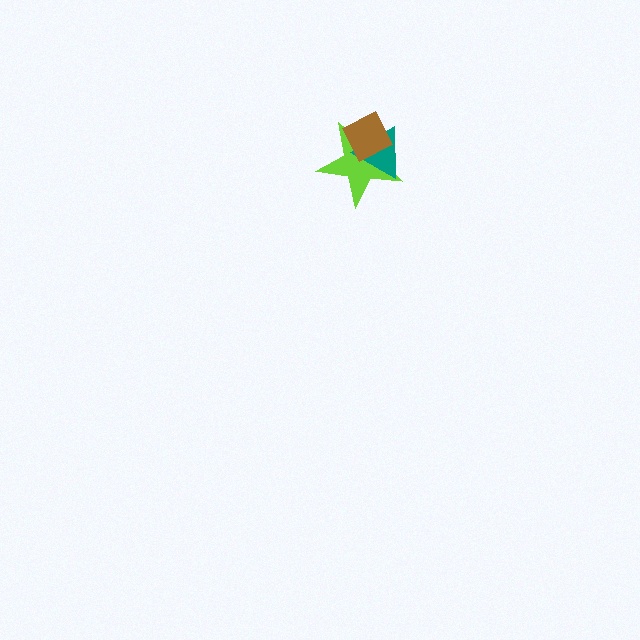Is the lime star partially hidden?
Yes, it is partially covered by another shape.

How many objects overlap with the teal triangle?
2 objects overlap with the teal triangle.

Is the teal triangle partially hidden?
Yes, it is partially covered by another shape.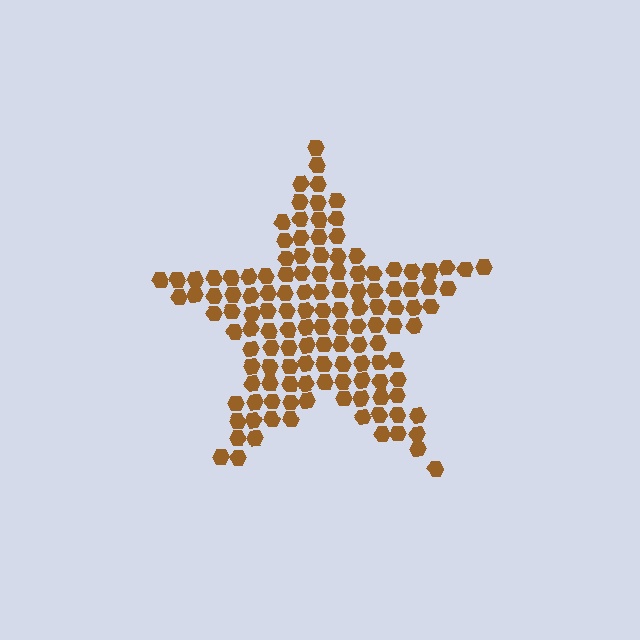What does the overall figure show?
The overall figure shows a star.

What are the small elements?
The small elements are hexagons.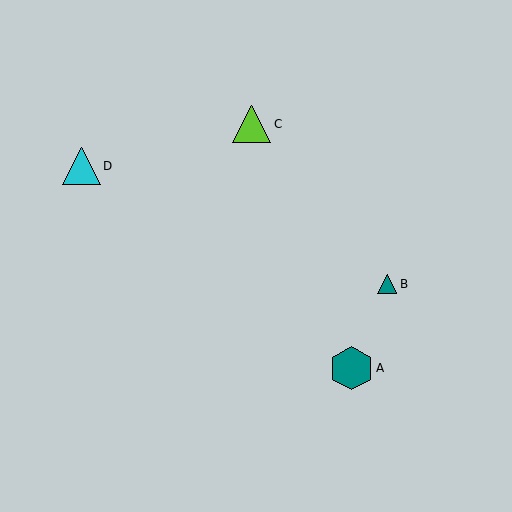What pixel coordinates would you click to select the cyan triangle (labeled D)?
Click at (82, 166) to select the cyan triangle D.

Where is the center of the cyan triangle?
The center of the cyan triangle is at (82, 166).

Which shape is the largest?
The teal hexagon (labeled A) is the largest.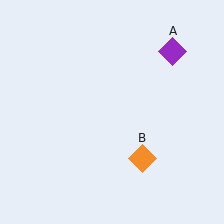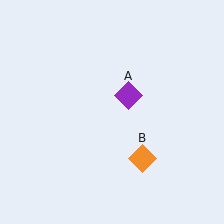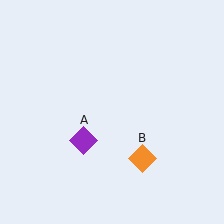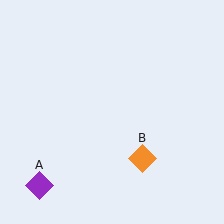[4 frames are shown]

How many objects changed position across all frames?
1 object changed position: purple diamond (object A).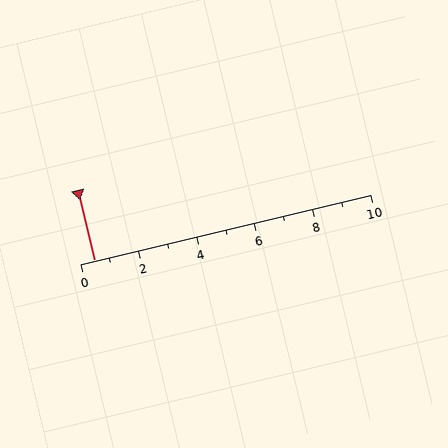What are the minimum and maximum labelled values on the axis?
The axis runs from 0 to 10.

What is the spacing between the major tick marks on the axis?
The major ticks are spaced 2 apart.